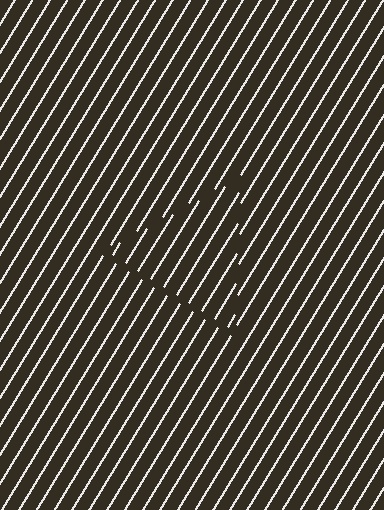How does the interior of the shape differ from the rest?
The interior of the shape contains the same grating, shifted by half a period — the contour is defined by the phase discontinuity where line-ends from the inner and outer gratings abut.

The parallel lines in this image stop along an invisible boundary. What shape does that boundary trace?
An illusory triangle. The interior of the shape contains the same grating, shifted by half a period — the contour is defined by the phase discontinuity where line-ends from the inner and outer gratings abut.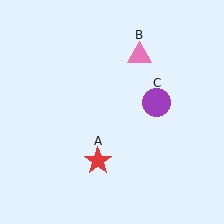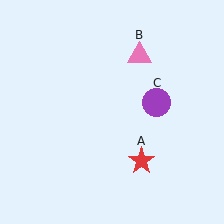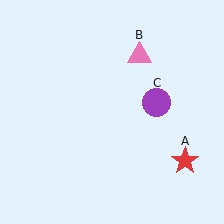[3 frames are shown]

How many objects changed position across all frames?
1 object changed position: red star (object A).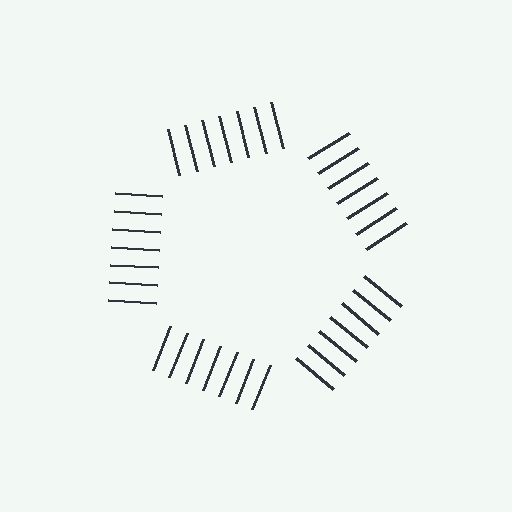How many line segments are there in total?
35 — 7 along each of the 5 edges.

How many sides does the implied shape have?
5 sides — the line-ends trace a pentagon.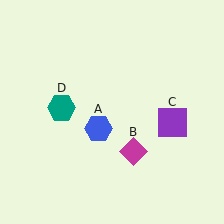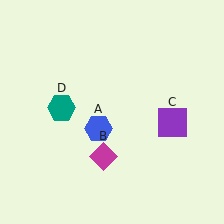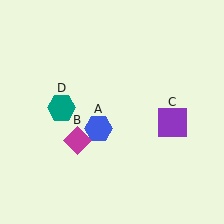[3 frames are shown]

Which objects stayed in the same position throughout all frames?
Blue hexagon (object A) and purple square (object C) and teal hexagon (object D) remained stationary.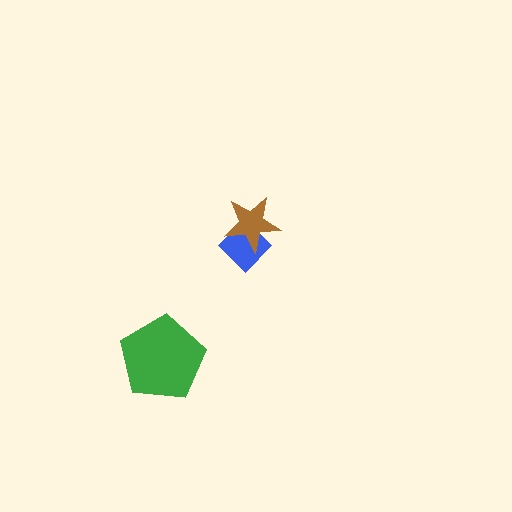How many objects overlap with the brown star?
1 object overlaps with the brown star.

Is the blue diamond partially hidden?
Yes, it is partially covered by another shape.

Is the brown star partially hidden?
No, no other shape covers it.